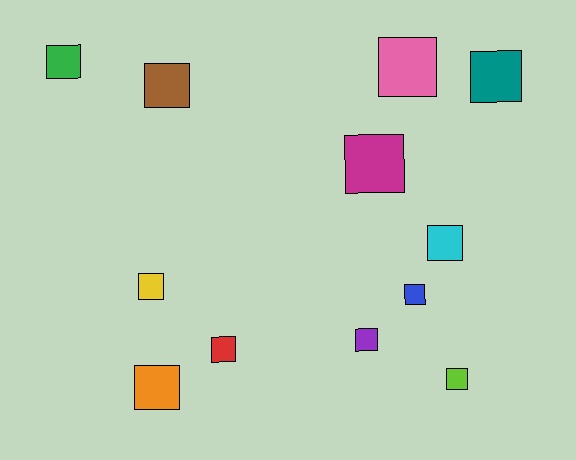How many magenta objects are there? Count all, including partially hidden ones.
There is 1 magenta object.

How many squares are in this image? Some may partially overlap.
There are 12 squares.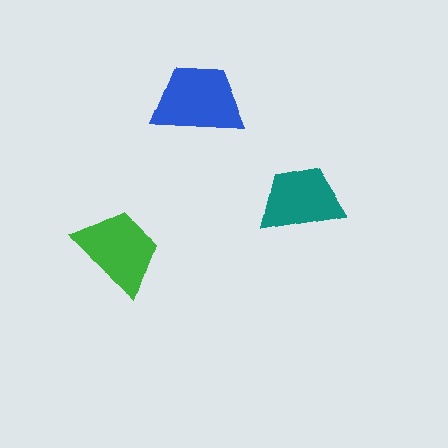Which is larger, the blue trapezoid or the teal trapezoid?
The blue one.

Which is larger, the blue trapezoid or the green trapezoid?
The blue one.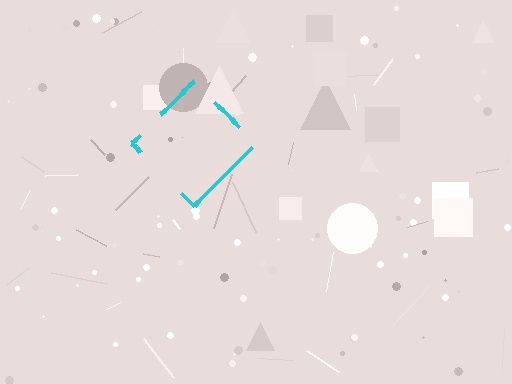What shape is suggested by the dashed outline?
The dashed outline suggests a diamond.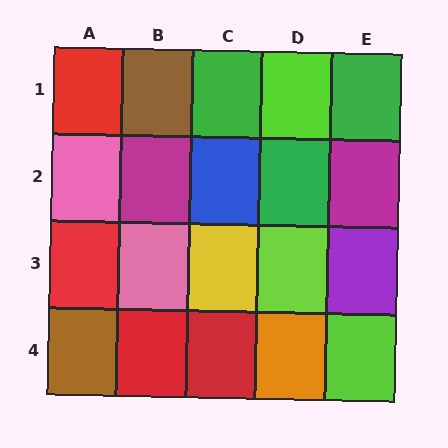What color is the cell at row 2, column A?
Pink.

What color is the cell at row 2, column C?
Blue.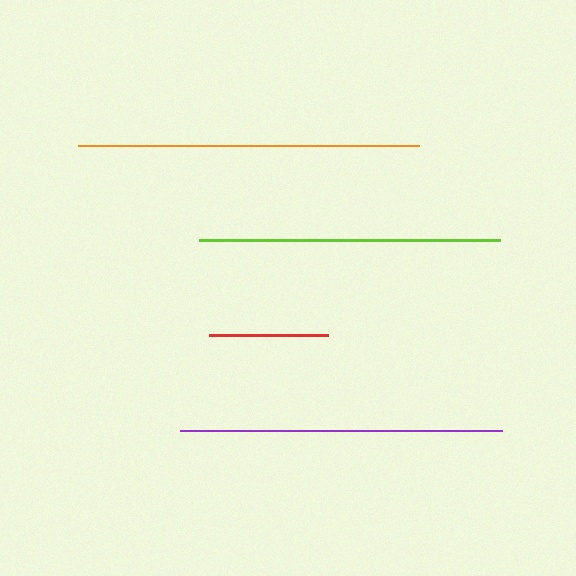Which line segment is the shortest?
The red line is the shortest at approximately 120 pixels.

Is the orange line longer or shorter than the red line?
The orange line is longer than the red line.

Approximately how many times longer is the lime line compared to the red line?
The lime line is approximately 2.5 times the length of the red line.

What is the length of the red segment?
The red segment is approximately 120 pixels long.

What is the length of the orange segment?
The orange segment is approximately 341 pixels long.